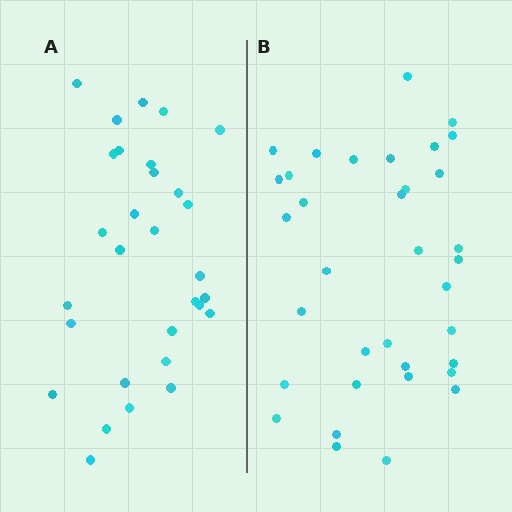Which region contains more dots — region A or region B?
Region B (the right region) has more dots.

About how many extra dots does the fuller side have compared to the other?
Region B has about 5 more dots than region A.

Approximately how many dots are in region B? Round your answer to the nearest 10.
About 40 dots. (The exact count is 35, which rounds to 40.)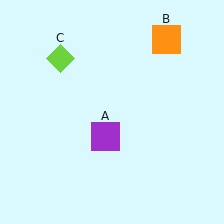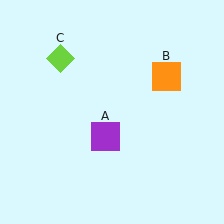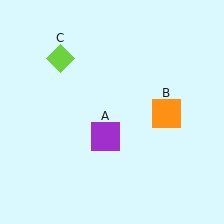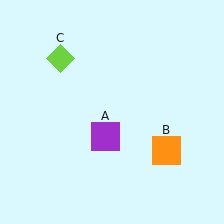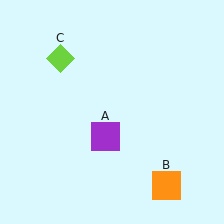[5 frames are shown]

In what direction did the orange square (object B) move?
The orange square (object B) moved down.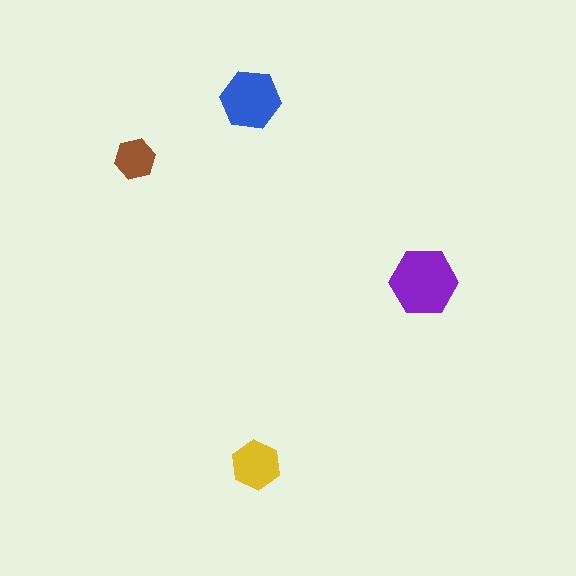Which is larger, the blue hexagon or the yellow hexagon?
The blue one.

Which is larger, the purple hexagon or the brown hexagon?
The purple one.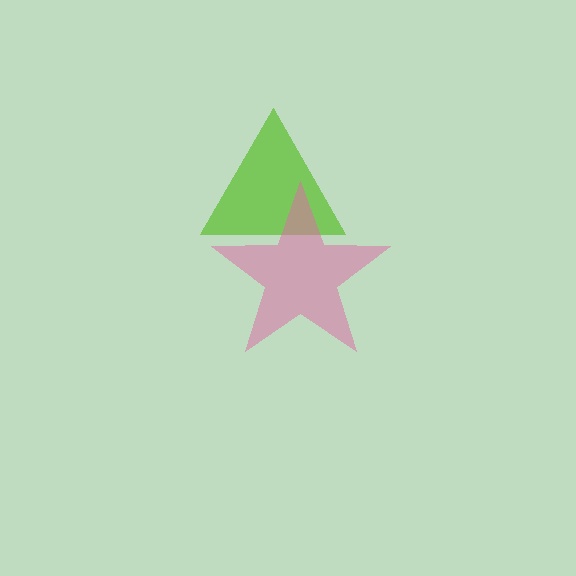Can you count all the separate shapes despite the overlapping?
Yes, there are 2 separate shapes.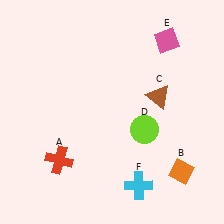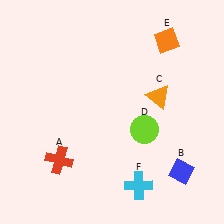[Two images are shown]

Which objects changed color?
B changed from orange to blue. C changed from brown to orange. E changed from pink to orange.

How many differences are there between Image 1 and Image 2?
There are 3 differences between the two images.